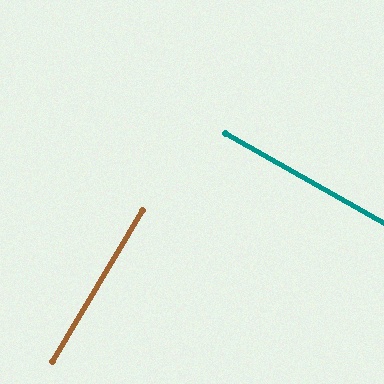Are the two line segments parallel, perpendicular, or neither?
Perpendicular — they meet at approximately 88°.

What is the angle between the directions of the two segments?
Approximately 88 degrees.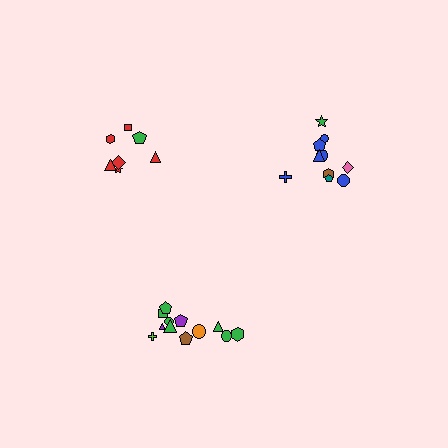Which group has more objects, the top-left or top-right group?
The top-right group.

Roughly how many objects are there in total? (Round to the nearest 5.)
Roughly 30 objects in total.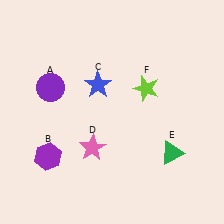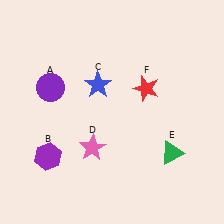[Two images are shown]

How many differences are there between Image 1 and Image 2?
There is 1 difference between the two images.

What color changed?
The star (F) changed from lime in Image 1 to red in Image 2.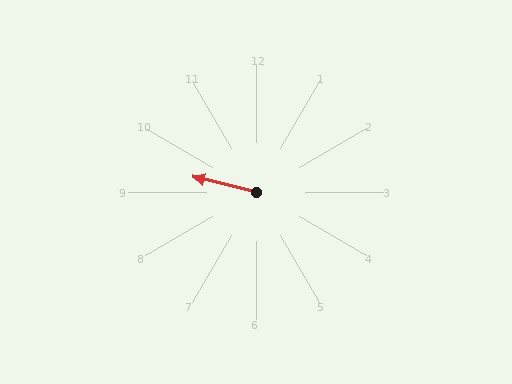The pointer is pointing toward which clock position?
Roughly 9 o'clock.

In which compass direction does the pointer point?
West.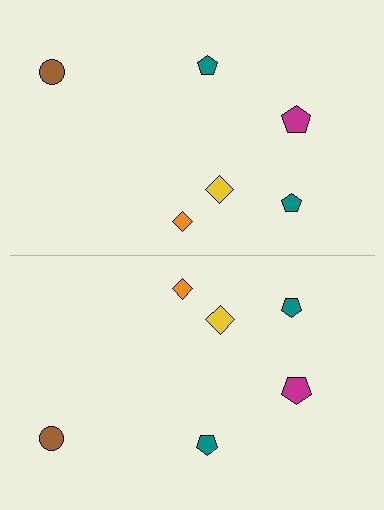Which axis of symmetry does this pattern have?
The pattern has a horizontal axis of symmetry running through the center of the image.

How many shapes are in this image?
There are 12 shapes in this image.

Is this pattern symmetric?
Yes, this pattern has bilateral (reflection) symmetry.